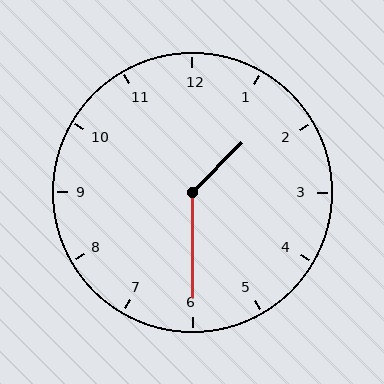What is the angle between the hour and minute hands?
Approximately 135 degrees.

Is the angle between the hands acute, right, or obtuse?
It is obtuse.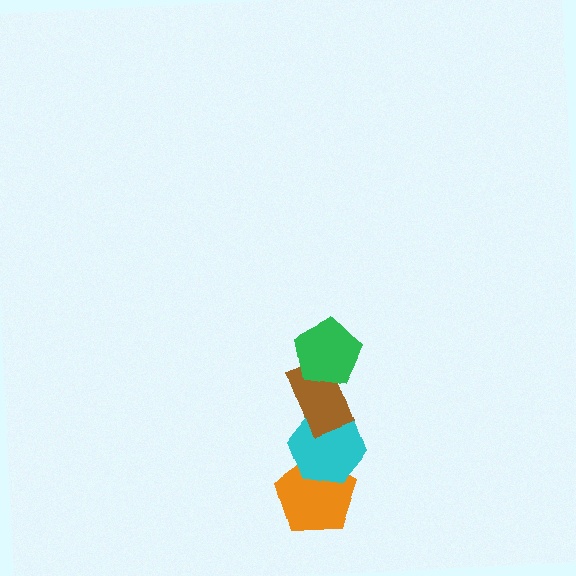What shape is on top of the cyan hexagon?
The brown rectangle is on top of the cyan hexagon.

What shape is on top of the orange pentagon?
The cyan hexagon is on top of the orange pentagon.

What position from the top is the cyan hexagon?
The cyan hexagon is 3rd from the top.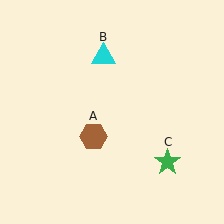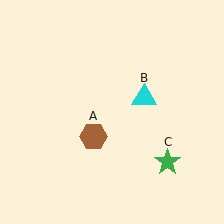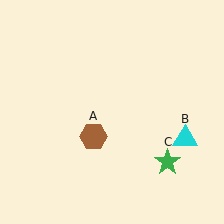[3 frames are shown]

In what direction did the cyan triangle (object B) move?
The cyan triangle (object B) moved down and to the right.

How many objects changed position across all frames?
1 object changed position: cyan triangle (object B).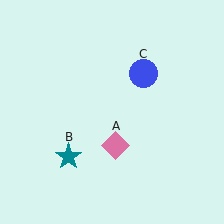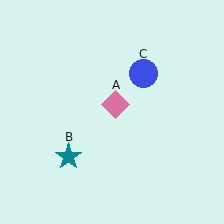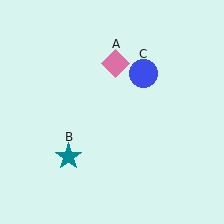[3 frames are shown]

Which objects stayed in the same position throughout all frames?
Teal star (object B) and blue circle (object C) remained stationary.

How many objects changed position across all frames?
1 object changed position: pink diamond (object A).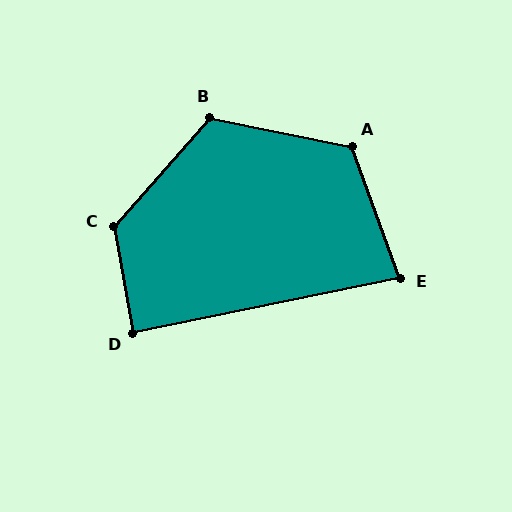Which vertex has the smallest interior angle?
E, at approximately 82 degrees.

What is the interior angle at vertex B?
Approximately 120 degrees (obtuse).